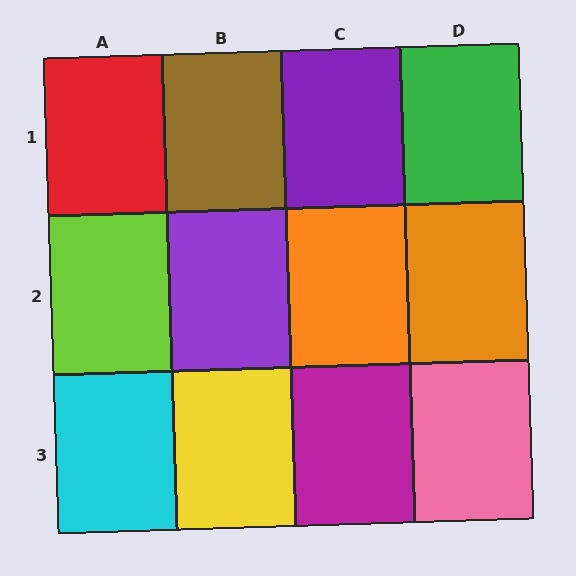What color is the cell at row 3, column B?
Yellow.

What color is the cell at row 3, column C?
Magenta.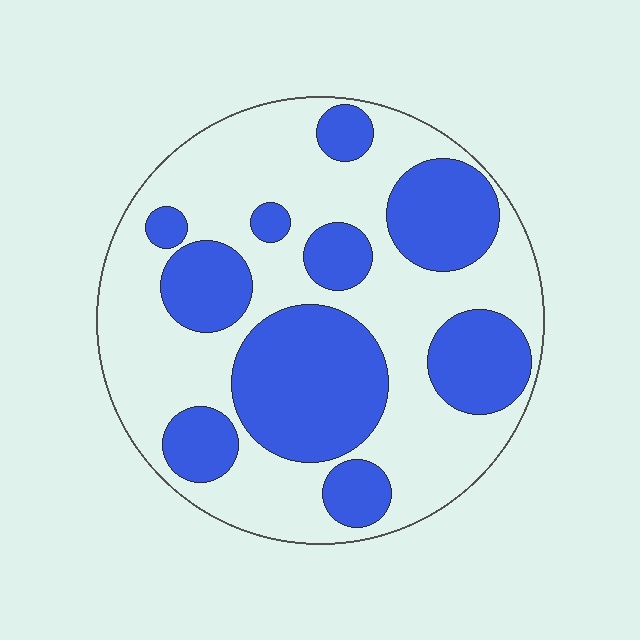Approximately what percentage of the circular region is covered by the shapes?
Approximately 40%.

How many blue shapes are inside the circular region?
10.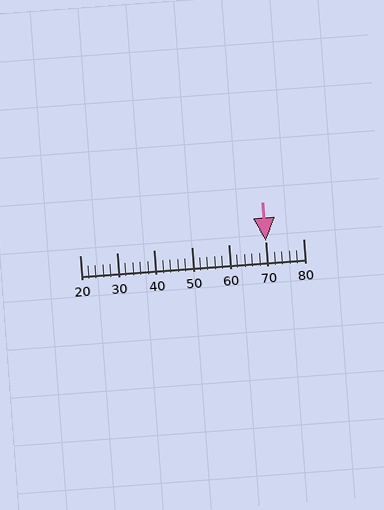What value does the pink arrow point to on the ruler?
The pink arrow points to approximately 70.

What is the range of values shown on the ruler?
The ruler shows values from 20 to 80.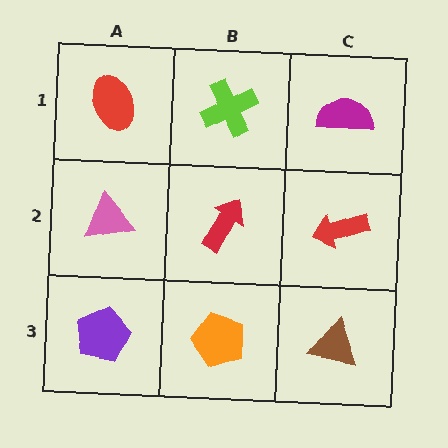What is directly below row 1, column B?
A red arrow.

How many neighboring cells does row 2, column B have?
4.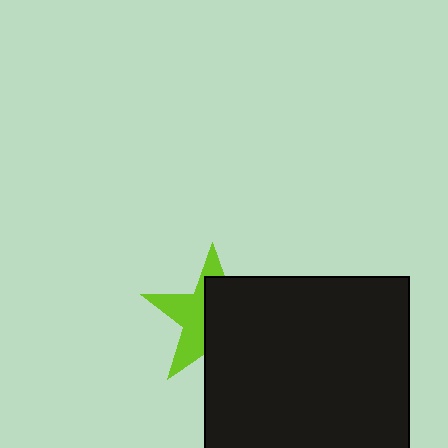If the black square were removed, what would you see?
You would see the complete lime star.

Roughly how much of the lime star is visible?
A small part of it is visible (roughly 43%).